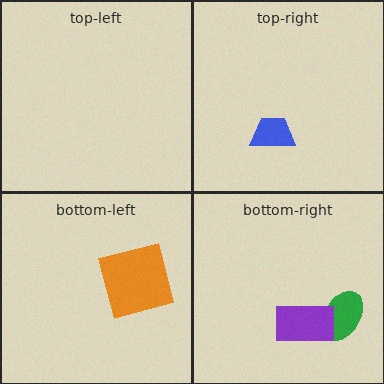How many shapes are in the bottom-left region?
1.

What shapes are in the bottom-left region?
The orange square.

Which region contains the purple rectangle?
The bottom-right region.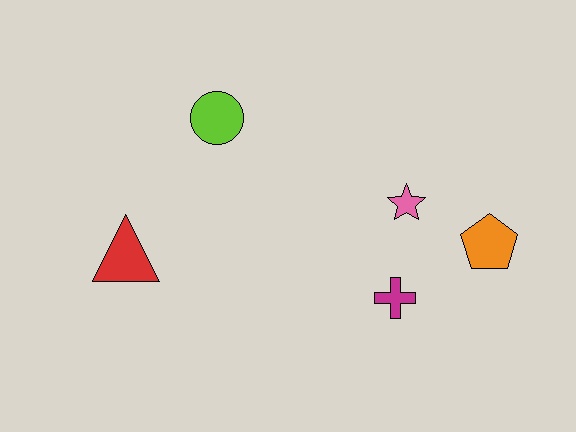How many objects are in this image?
There are 5 objects.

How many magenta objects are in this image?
There is 1 magenta object.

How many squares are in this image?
There are no squares.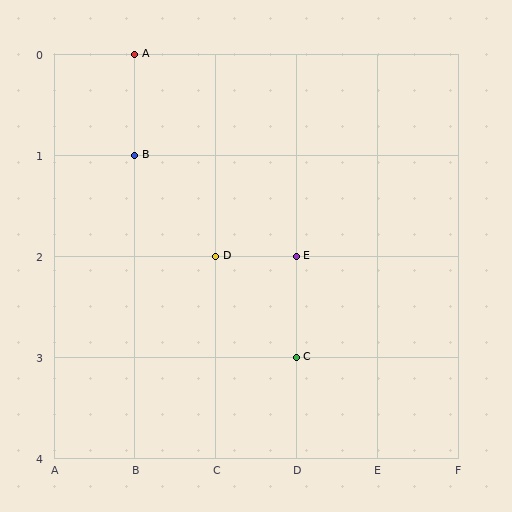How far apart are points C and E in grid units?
Points C and E are 1 row apart.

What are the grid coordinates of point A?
Point A is at grid coordinates (B, 0).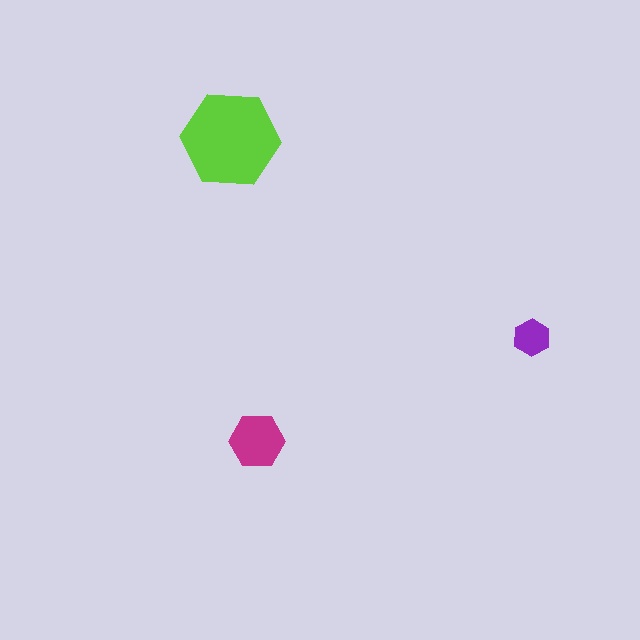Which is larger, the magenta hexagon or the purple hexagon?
The magenta one.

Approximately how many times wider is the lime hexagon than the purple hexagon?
About 2.5 times wider.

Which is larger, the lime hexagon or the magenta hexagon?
The lime one.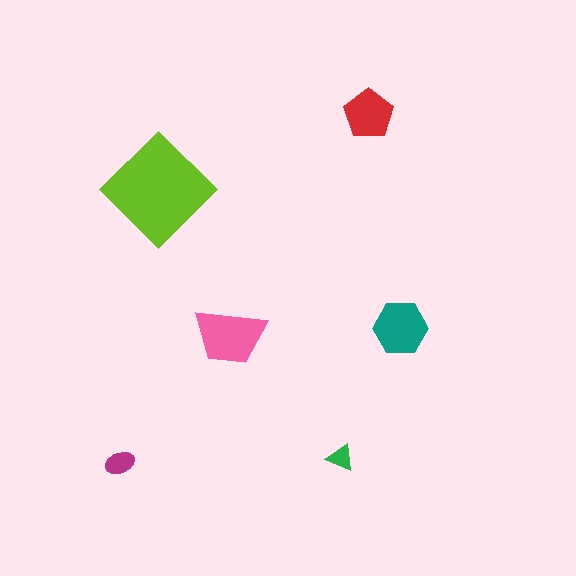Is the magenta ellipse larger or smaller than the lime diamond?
Smaller.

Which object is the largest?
The lime diamond.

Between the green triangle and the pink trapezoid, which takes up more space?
The pink trapezoid.